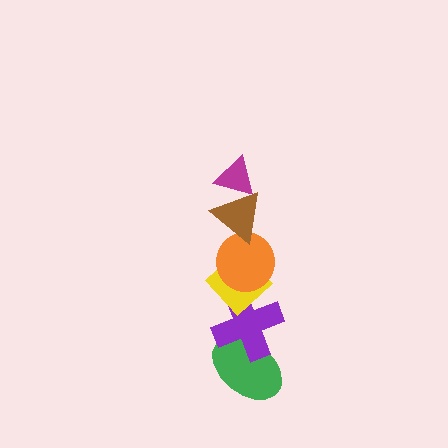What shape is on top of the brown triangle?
The magenta triangle is on top of the brown triangle.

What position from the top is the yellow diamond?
The yellow diamond is 4th from the top.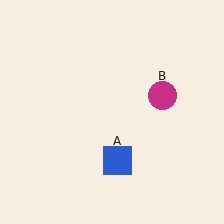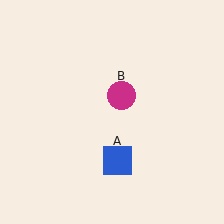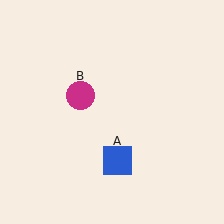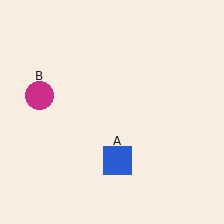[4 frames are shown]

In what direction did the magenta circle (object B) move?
The magenta circle (object B) moved left.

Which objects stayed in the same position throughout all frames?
Blue square (object A) remained stationary.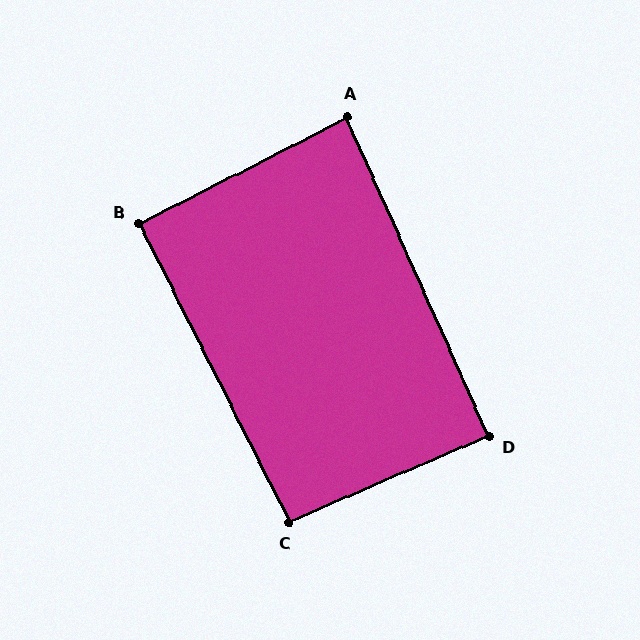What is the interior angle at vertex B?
Approximately 91 degrees (approximately right).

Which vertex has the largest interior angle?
C, at approximately 93 degrees.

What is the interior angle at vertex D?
Approximately 89 degrees (approximately right).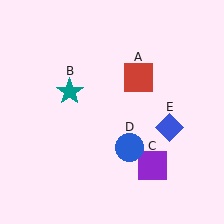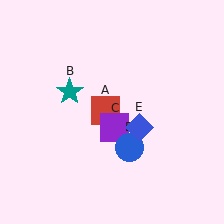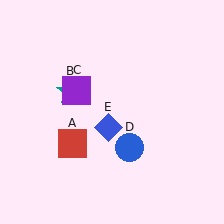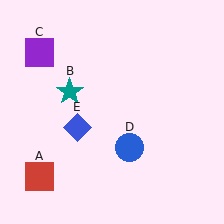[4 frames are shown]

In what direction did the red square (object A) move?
The red square (object A) moved down and to the left.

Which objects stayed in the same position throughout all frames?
Teal star (object B) and blue circle (object D) remained stationary.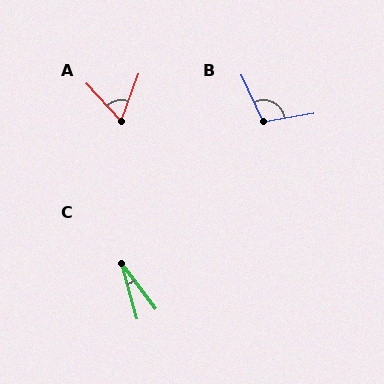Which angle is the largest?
B, at approximately 105 degrees.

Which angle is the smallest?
C, at approximately 21 degrees.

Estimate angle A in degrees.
Approximately 62 degrees.